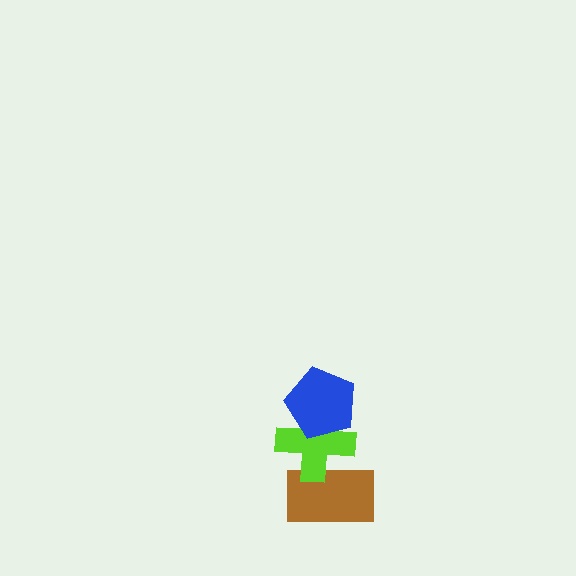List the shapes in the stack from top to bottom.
From top to bottom: the blue pentagon, the lime cross, the brown rectangle.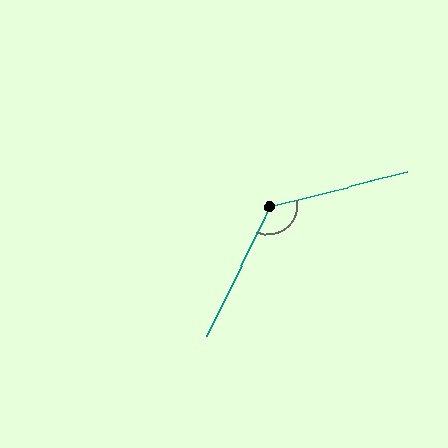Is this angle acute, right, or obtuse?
It is obtuse.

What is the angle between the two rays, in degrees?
Approximately 130 degrees.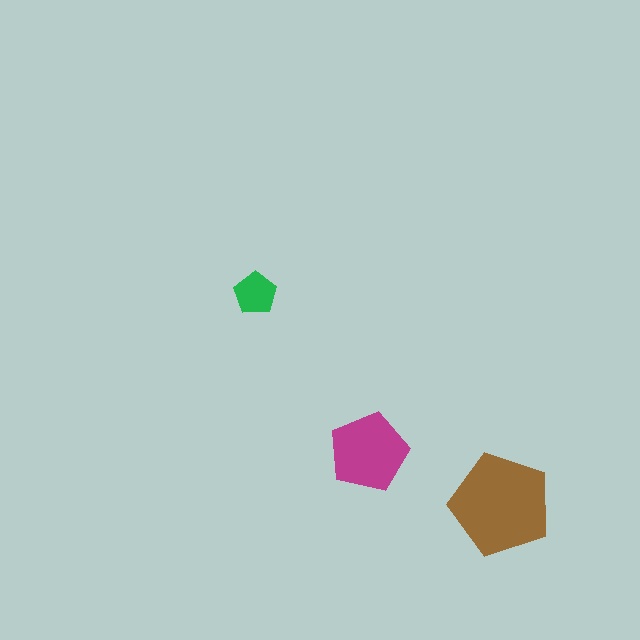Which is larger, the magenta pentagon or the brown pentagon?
The brown one.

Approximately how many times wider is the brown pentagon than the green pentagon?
About 2.5 times wider.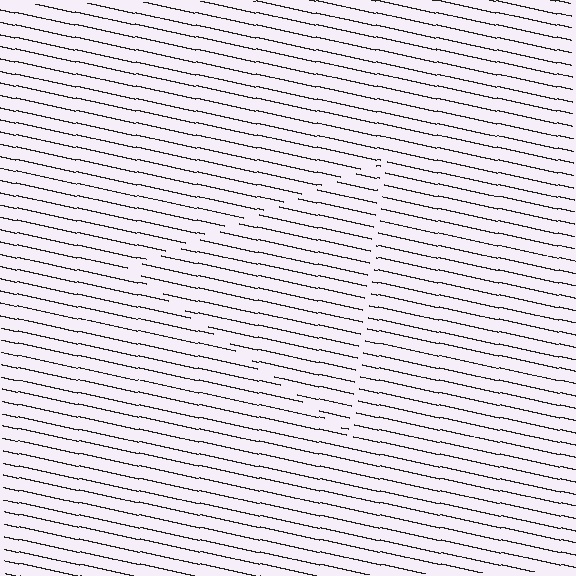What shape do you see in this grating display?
An illusory triangle. The interior of the shape contains the same grating, shifted by half a period — the contour is defined by the phase discontinuity where line-ends from the inner and outer gratings abut.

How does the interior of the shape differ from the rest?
The interior of the shape contains the same grating, shifted by half a period — the contour is defined by the phase discontinuity where line-ends from the inner and outer gratings abut.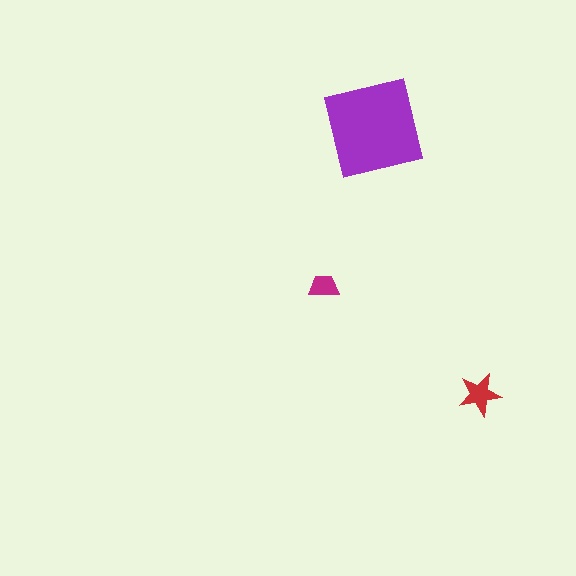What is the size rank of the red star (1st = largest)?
2nd.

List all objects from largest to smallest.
The purple square, the red star, the magenta trapezoid.